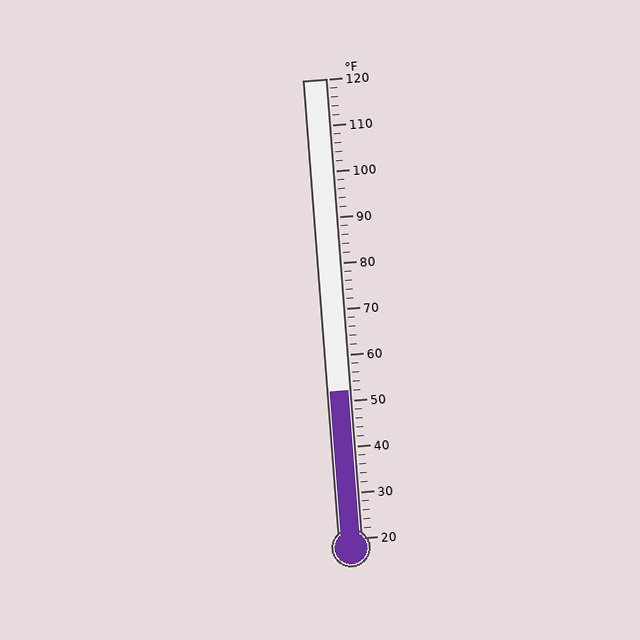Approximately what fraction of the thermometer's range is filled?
The thermometer is filled to approximately 30% of its range.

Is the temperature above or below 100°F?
The temperature is below 100°F.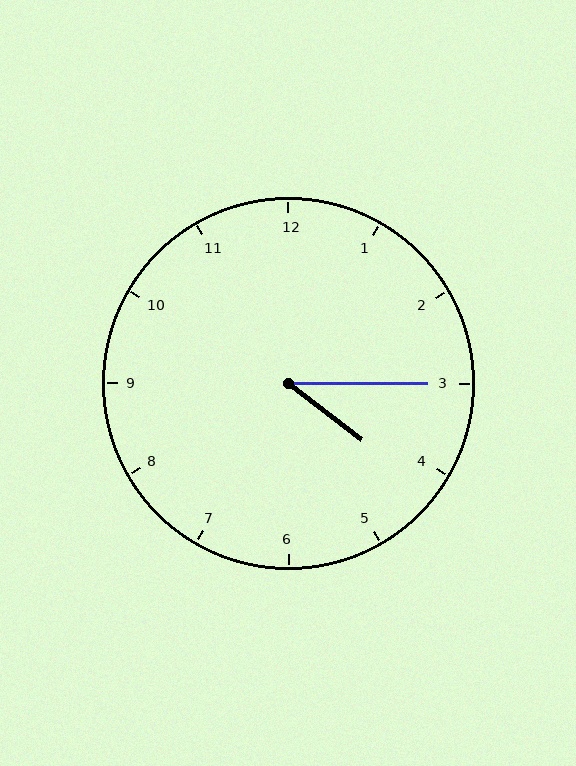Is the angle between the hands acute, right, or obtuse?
It is acute.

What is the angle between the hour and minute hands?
Approximately 38 degrees.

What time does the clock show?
4:15.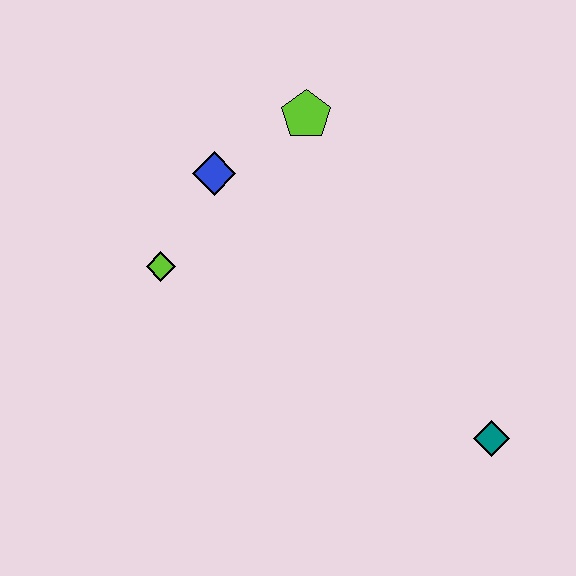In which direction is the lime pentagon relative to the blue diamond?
The lime pentagon is to the right of the blue diamond.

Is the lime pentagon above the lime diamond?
Yes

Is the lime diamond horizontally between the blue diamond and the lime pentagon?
No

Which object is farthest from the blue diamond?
The teal diamond is farthest from the blue diamond.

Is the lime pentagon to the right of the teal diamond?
No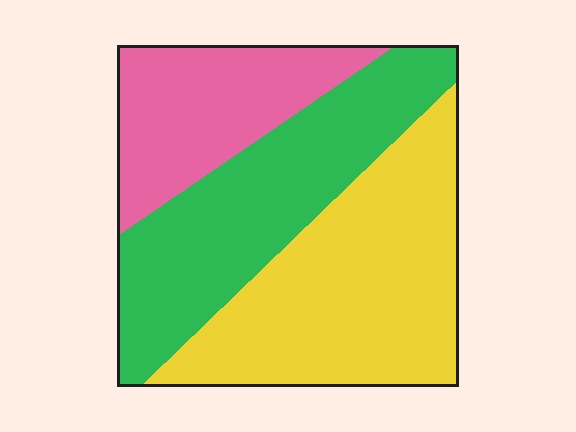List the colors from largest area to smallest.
From largest to smallest: yellow, green, pink.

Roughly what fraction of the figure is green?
Green covers around 35% of the figure.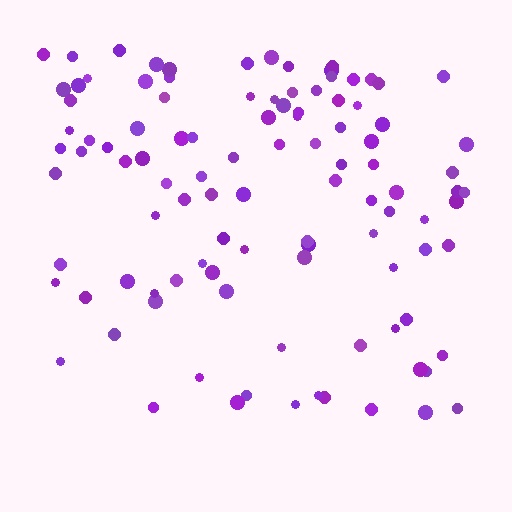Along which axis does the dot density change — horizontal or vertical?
Vertical.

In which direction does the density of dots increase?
From bottom to top, with the top side densest.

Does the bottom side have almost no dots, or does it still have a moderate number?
Still a moderate number, just noticeably fewer than the top.